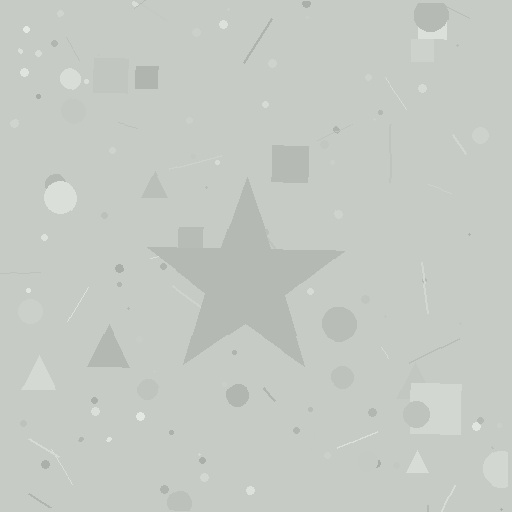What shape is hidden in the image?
A star is hidden in the image.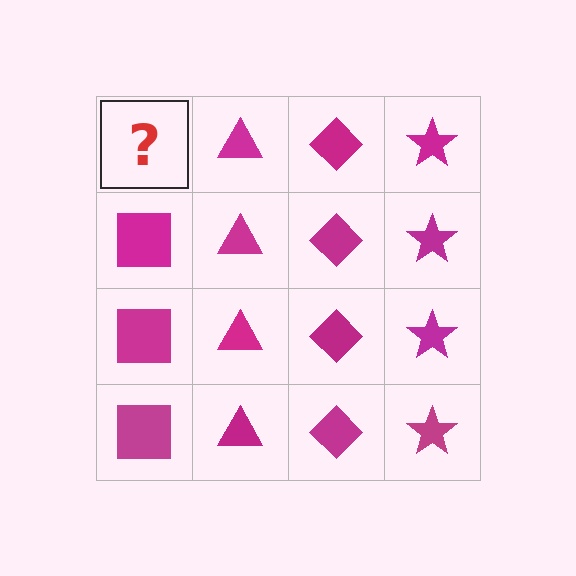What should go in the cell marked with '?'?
The missing cell should contain a magenta square.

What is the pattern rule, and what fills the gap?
The rule is that each column has a consistent shape. The gap should be filled with a magenta square.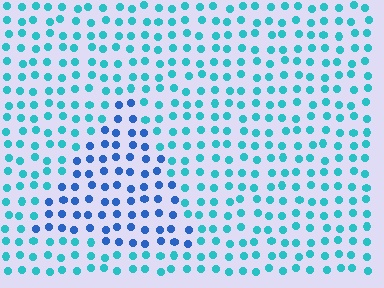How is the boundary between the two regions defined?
The boundary is defined purely by a slight shift in hue (about 37 degrees). Spacing, size, and orientation are identical on both sides.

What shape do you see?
I see a triangle.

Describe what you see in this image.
The image is filled with small cyan elements in a uniform arrangement. A triangle-shaped region is visible where the elements are tinted to a slightly different hue, forming a subtle color boundary.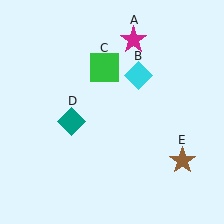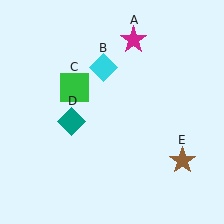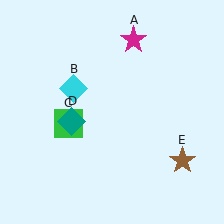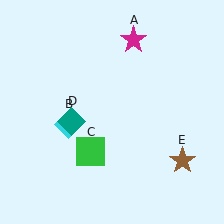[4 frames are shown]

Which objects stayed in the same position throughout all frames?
Magenta star (object A) and teal diamond (object D) and brown star (object E) remained stationary.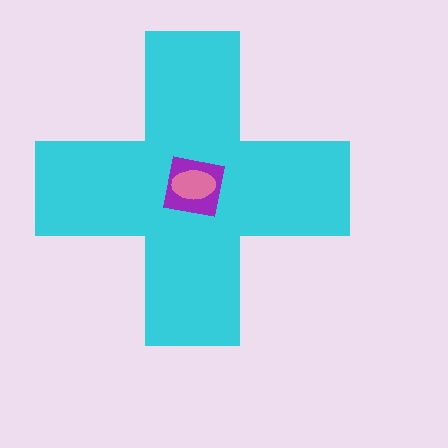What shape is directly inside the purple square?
The pink ellipse.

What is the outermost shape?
The cyan cross.